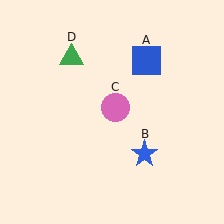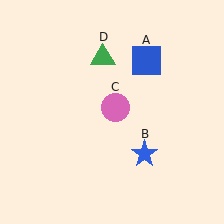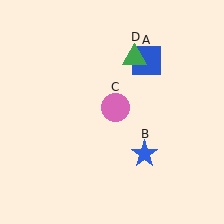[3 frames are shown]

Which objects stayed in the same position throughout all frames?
Blue square (object A) and blue star (object B) and pink circle (object C) remained stationary.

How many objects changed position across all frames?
1 object changed position: green triangle (object D).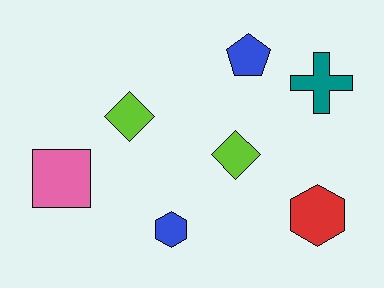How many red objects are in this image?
There is 1 red object.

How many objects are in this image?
There are 7 objects.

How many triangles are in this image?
There are no triangles.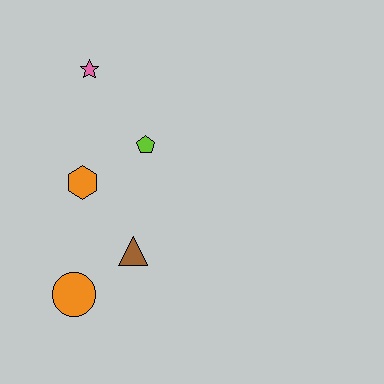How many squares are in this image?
There are no squares.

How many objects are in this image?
There are 5 objects.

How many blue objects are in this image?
There are no blue objects.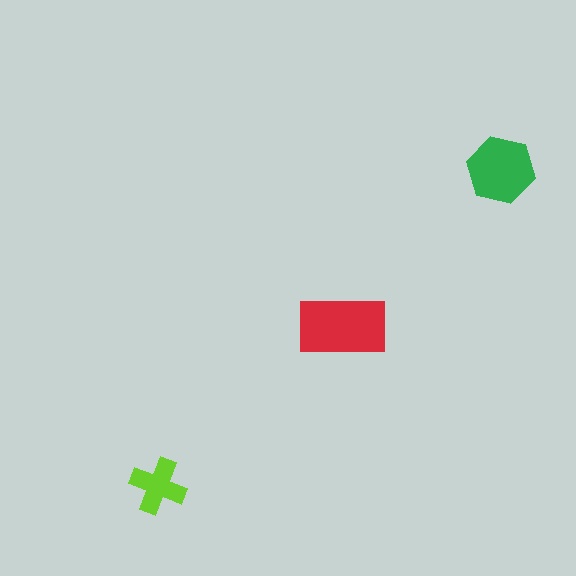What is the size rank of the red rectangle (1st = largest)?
1st.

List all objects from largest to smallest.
The red rectangle, the green hexagon, the lime cross.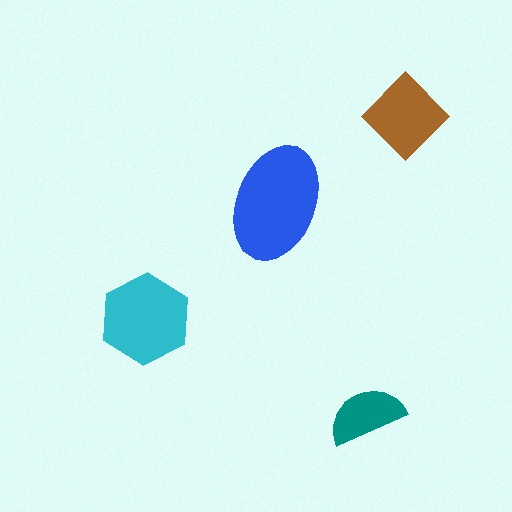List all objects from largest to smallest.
The blue ellipse, the cyan hexagon, the brown diamond, the teal semicircle.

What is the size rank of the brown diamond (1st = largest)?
3rd.